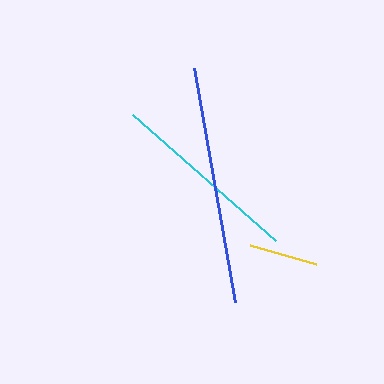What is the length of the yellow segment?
The yellow segment is approximately 68 pixels long.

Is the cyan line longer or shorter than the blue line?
The blue line is longer than the cyan line.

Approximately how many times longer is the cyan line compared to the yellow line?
The cyan line is approximately 2.8 times the length of the yellow line.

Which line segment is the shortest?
The yellow line is the shortest at approximately 68 pixels.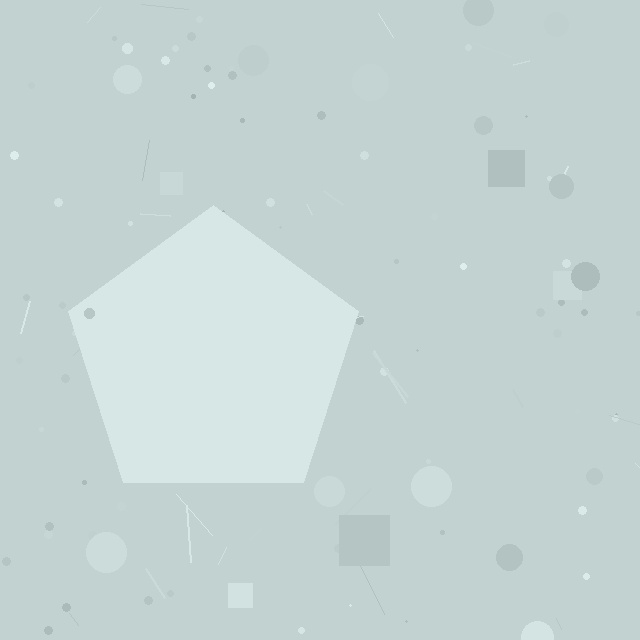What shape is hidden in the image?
A pentagon is hidden in the image.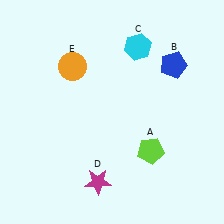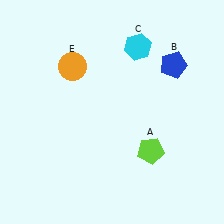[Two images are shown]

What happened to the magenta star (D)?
The magenta star (D) was removed in Image 2. It was in the bottom-left area of Image 1.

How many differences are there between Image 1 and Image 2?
There is 1 difference between the two images.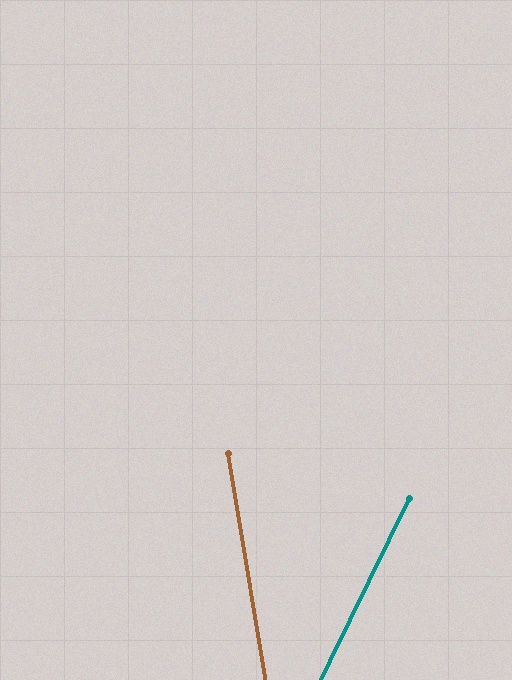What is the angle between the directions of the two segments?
Approximately 35 degrees.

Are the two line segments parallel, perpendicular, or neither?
Neither parallel nor perpendicular — they differ by about 35°.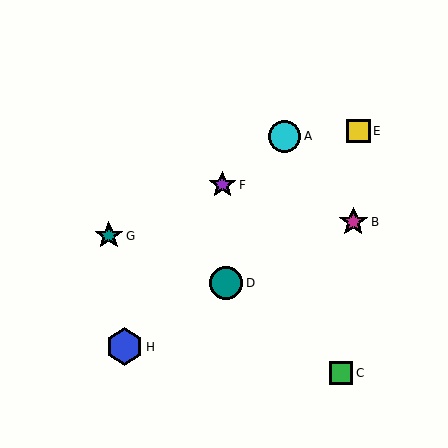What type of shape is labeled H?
Shape H is a blue hexagon.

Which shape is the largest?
The blue hexagon (labeled H) is the largest.